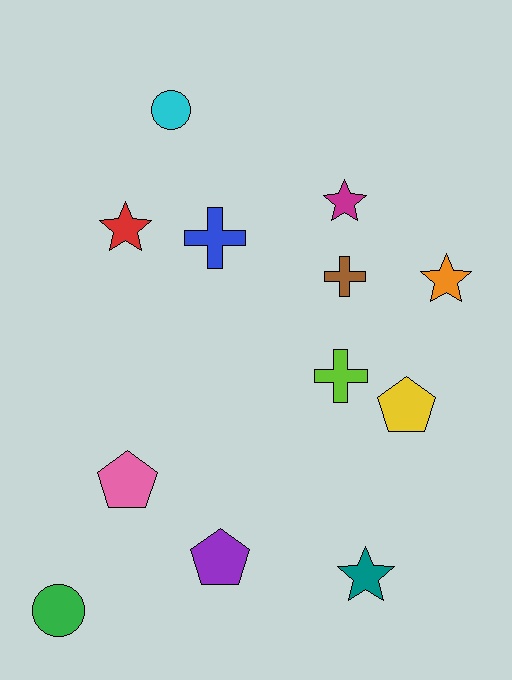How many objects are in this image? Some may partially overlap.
There are 12 objects.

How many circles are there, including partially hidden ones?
There are 2 circles.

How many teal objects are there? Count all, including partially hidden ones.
There is 1 teal object.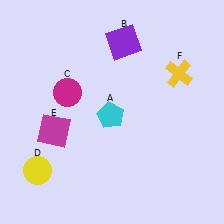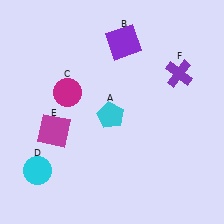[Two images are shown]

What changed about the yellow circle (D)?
In Image 1, D is yellow. In Image 2, it changed to cyan.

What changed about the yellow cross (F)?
In Image 1, F is yellow. In Image 2, it changed to purple.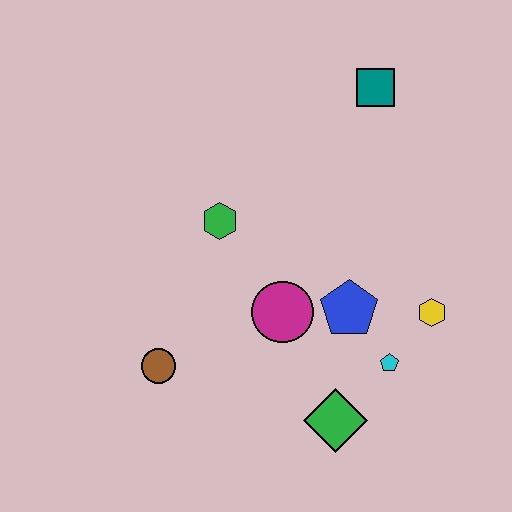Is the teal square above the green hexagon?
Yes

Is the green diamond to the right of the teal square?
No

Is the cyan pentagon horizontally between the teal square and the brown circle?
No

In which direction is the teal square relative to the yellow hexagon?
The teal square is above the yellow hexagon.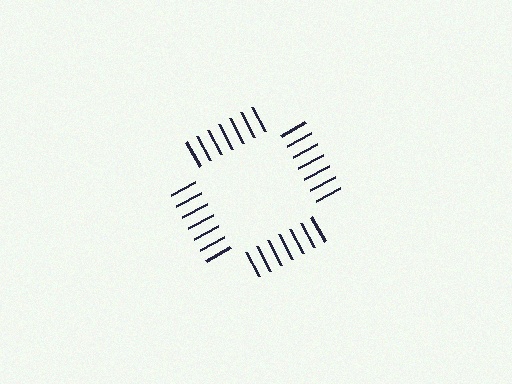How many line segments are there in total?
28 — 7 along each of the 4 edges.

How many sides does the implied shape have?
4 sides — the line-ends trace a square.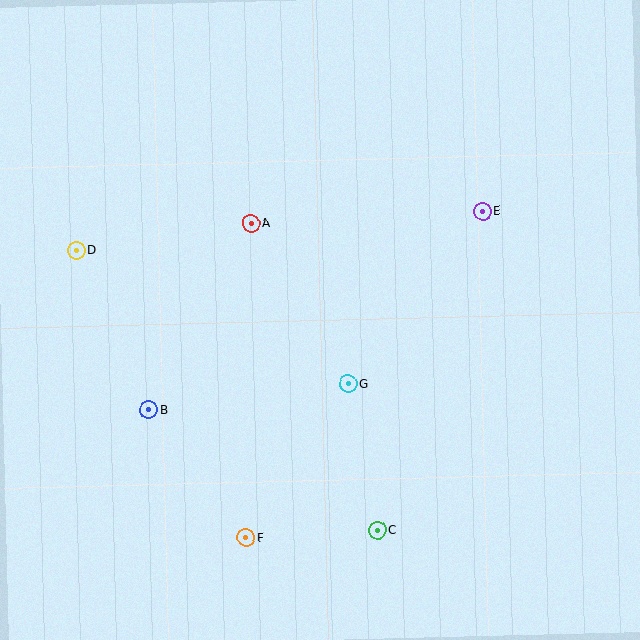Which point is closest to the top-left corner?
Point D is closest to the top-left corner.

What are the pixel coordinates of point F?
Point F is at (246, 538).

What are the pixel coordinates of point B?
Point B is at (149, 410).